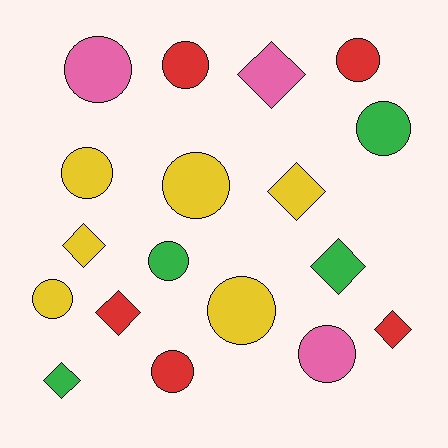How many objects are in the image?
There are 18 objects.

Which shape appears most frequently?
Circle, with 11 objects.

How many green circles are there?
There are 2 green circles.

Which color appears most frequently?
Yellow, with 6 objects.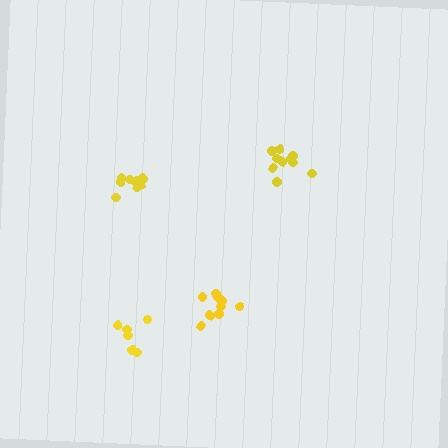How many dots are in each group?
Group 1: 10 dots, Group 2: 9 dots, Group 3: 6 dots, Group 4: 10 dots (35 total).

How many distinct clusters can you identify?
There are 4 distinct clusters.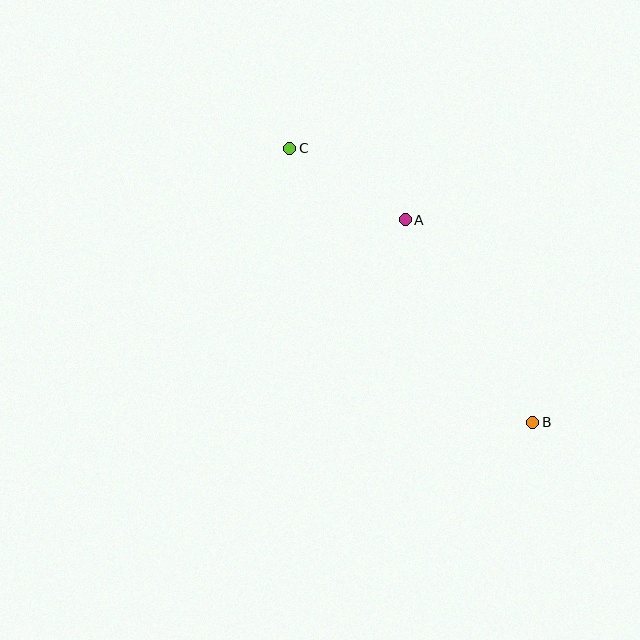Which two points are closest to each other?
Points A and C are closest to each other.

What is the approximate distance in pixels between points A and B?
The distance between A and B is approximately 239 pixels.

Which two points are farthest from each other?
Points B and C are farthest from each other.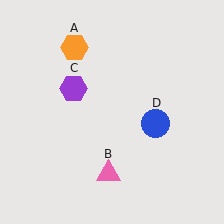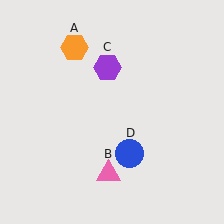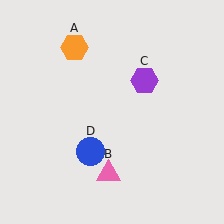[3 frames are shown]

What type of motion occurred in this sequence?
The purple hexagon (object C), blue circle (object D) rotated clockwise around the center of the scene.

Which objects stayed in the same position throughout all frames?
Orange hexagon (object A) and pink triangle (object B) remained stationary.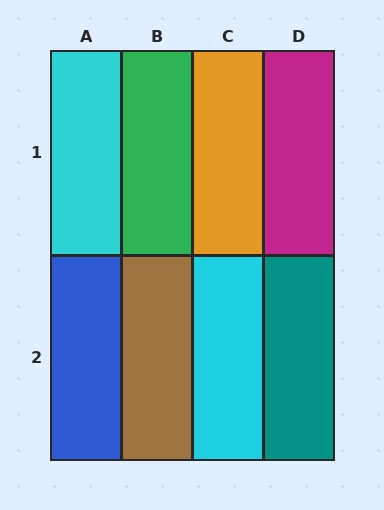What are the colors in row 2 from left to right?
Blue, brown, cyan, teal.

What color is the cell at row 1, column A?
Cyan.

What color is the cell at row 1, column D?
Magenta.